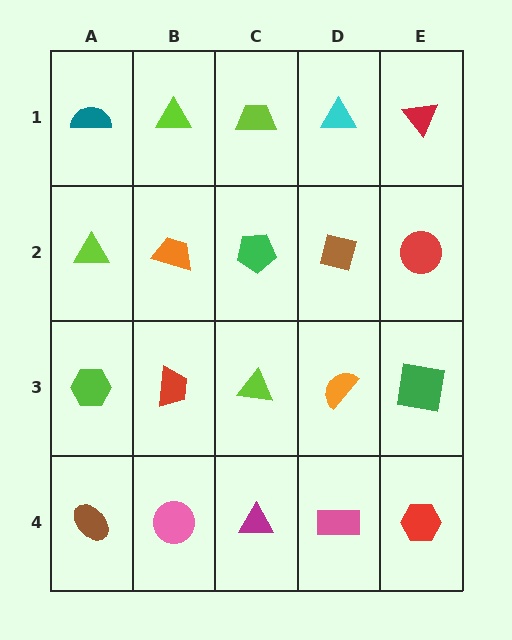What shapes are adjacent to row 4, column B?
A red trapezoid (row 3, column B), a brown ellipse (row 4, column A), a magenta triangle (row 4, column C).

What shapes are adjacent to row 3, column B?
An orange trapezoid (row 2, column B), a pink circle (row 4, column B), a lime hexagon (row 3, column A), a lime triangle (row 3, column C).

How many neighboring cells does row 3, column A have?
3.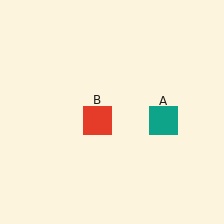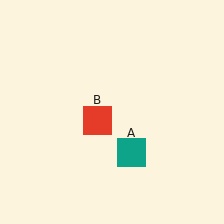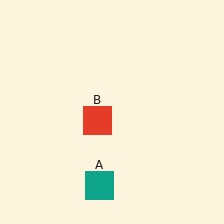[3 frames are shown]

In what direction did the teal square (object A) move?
The teal square (object A) moved down and to the left.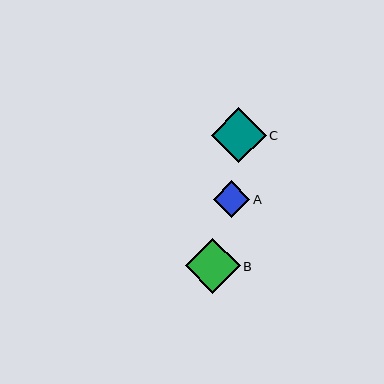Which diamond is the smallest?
Diamond A is the smallest with a size of approximately 36 pixels.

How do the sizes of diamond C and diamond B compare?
Diamond C and diamond B are approximately the same size.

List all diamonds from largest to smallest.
From largest to smallest: C, B, A.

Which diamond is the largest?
Diamond C is the largest with a size of approximately 55 pixels.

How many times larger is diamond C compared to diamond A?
Diamond C is approximately 1.5 times the size of diamond A.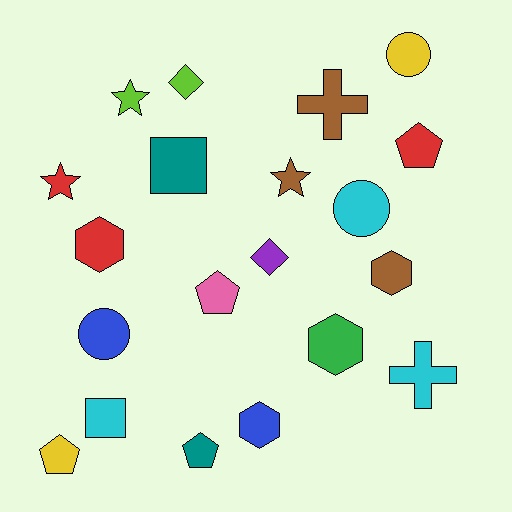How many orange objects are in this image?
There are no orange objects.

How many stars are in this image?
There are 3 stars.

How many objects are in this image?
There are 20 objects.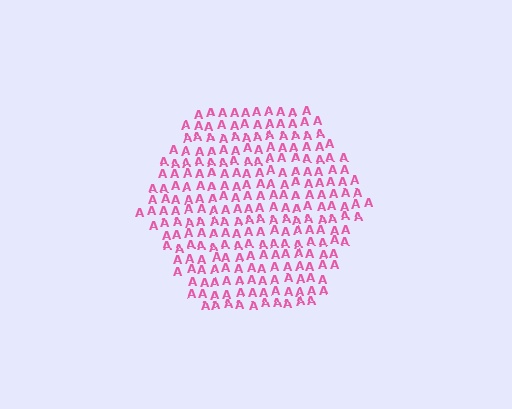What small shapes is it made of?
It is made of small letter A's.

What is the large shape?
The large shape is a hexagon.